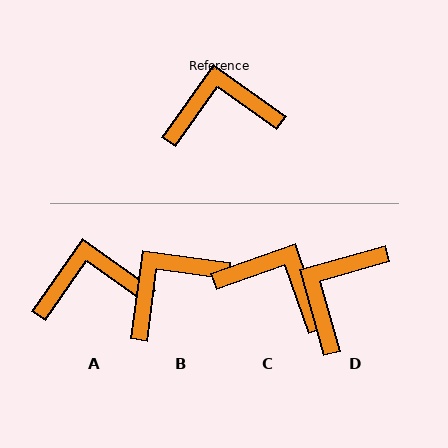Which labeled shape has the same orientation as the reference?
A.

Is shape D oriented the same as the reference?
No, it is off by about 51 degrees.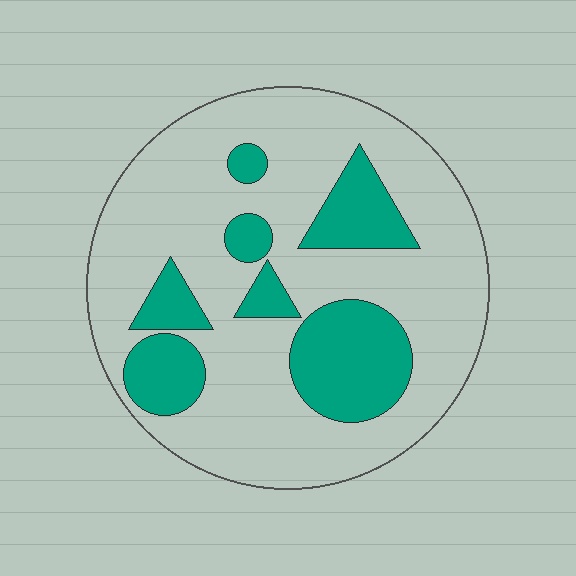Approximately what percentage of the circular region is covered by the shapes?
Approximately 25%.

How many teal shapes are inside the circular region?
7.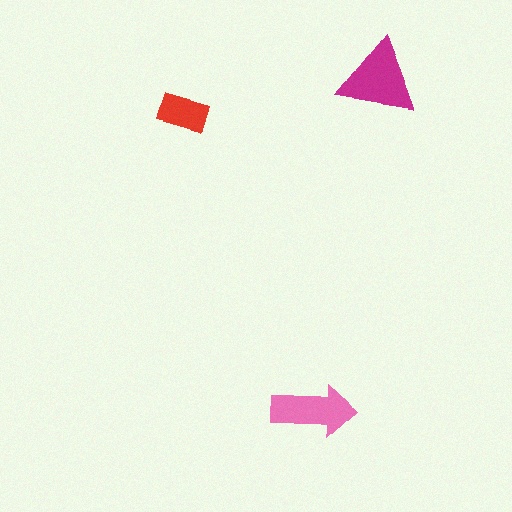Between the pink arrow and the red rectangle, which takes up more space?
The pink arrow.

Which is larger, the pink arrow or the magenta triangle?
The magenta triangle.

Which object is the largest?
The magenta triangle.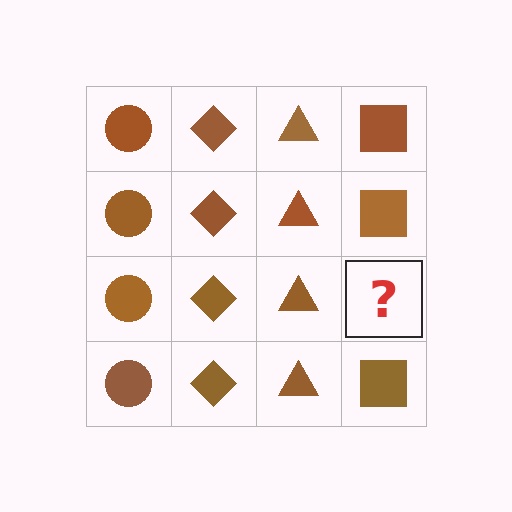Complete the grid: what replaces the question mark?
The question mark should be replaced with a brown square.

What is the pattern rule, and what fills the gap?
The rule is that each column has a consistent shape. The gap should be filled with a brown square.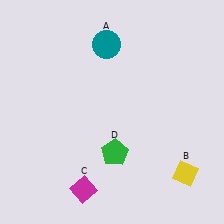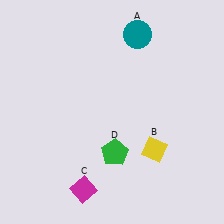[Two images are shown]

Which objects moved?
The objects that moved are: the teal circle (A), the yellow diamond (B).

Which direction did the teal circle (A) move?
The teal circle (A) moved right.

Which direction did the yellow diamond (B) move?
The yellow diamond (B) moved left.